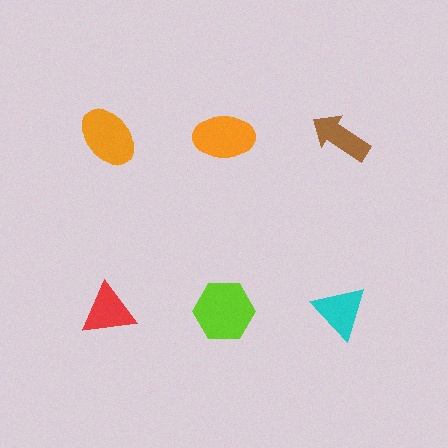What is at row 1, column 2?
An orange ellipse.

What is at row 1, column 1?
An orange ellipse.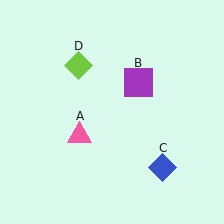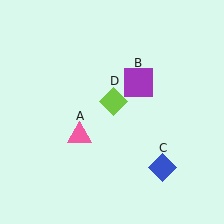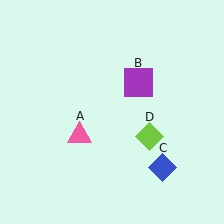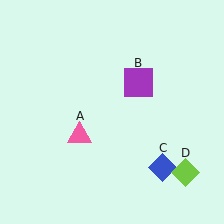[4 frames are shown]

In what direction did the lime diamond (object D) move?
The lime diamond (object D) moved down and to the right.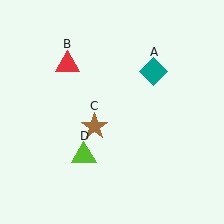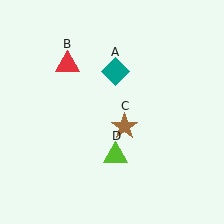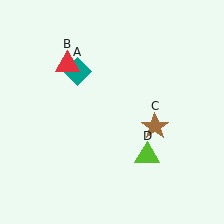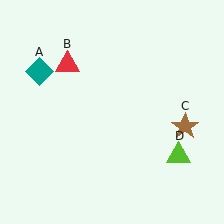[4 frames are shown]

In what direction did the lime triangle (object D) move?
The lime triangle (object D) moved right.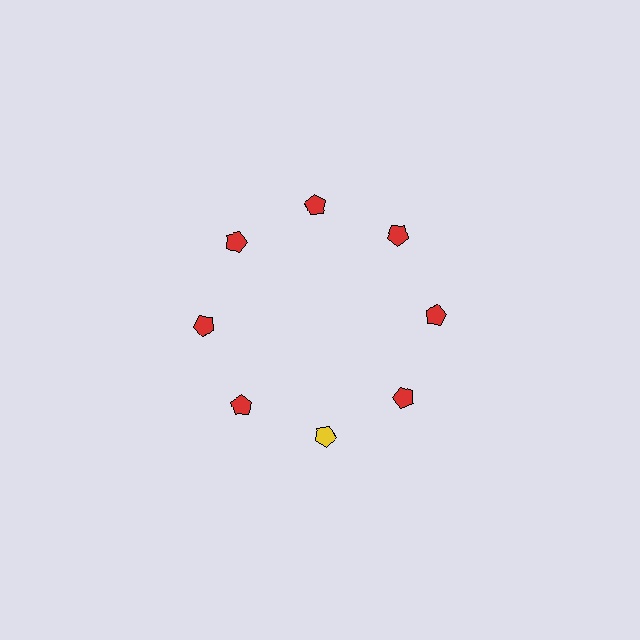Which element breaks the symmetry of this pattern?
The yellow pentagon at roughly the 6 o'clock position breaks the symmetry. All other shapes are red pentagons.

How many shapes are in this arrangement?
There are 8 shapes arranged in a ring pattern.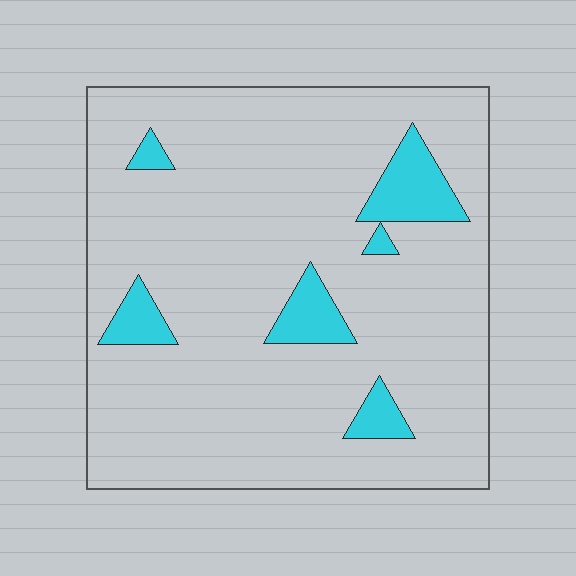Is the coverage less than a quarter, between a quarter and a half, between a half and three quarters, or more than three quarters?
Less than a quarter.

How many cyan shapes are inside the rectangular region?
6.